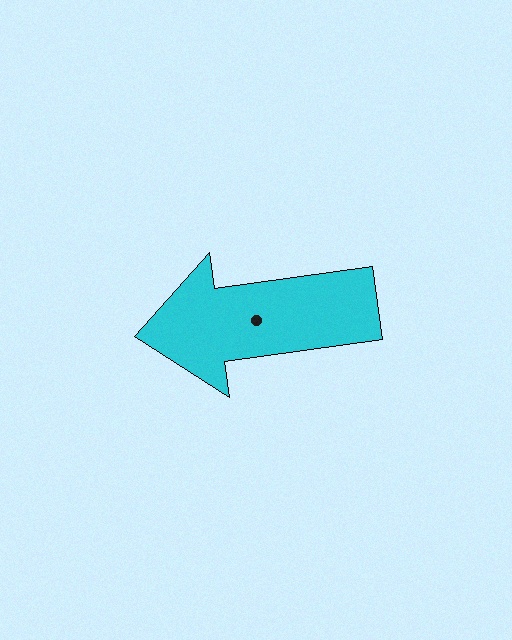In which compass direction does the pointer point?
West.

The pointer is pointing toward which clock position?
Roughly 9 o'clock.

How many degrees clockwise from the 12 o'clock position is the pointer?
Approximately 262 degrees.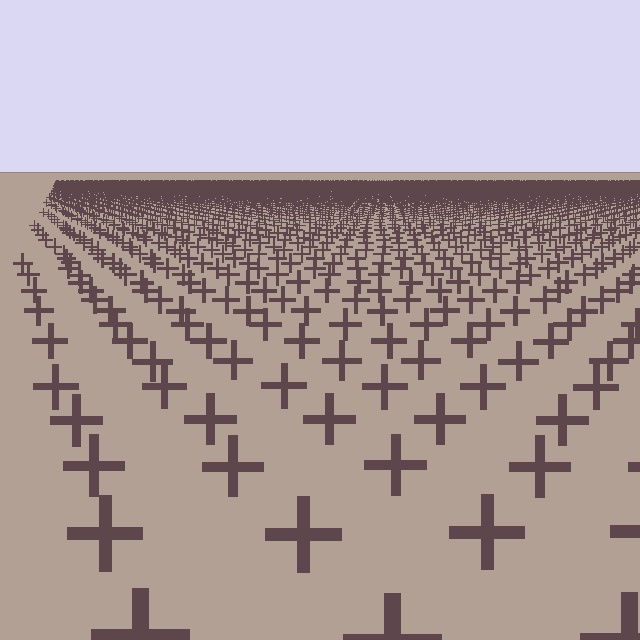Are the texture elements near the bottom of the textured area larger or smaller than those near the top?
Larger. Near the bottom, elements are closer to the viewer and appear at a bigger on-screen size.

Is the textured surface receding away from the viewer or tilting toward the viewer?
The surface is receding away from the viewer. Texture elements get smaller and denser toward the top.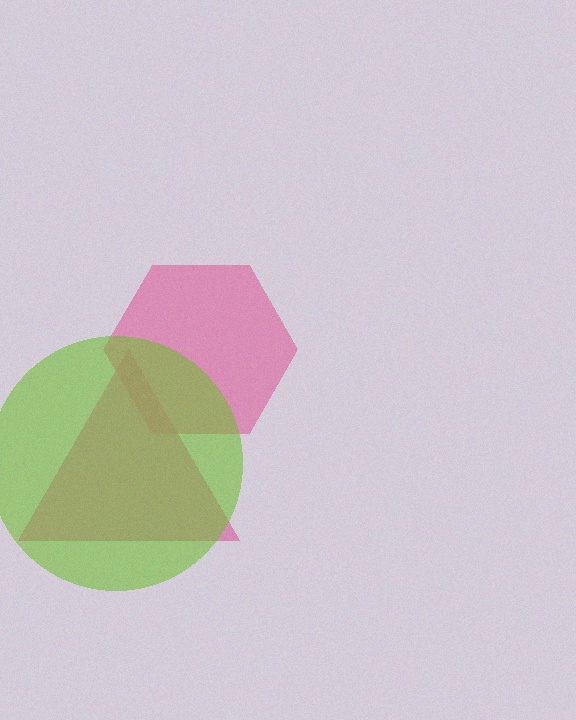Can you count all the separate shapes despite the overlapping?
Yes, there are 3 separate shapes.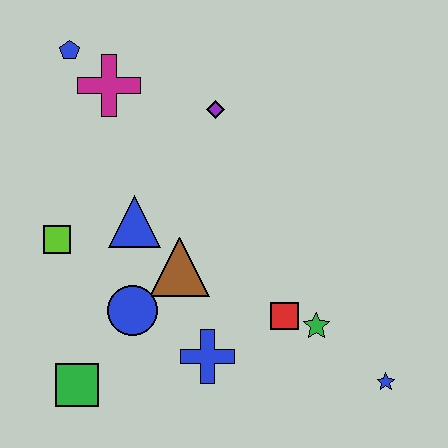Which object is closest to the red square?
The green star is closest to the red square.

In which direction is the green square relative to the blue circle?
The green square is below the blue circle.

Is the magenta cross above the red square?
Yes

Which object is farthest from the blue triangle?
The blue star is farthest from the blue triangle.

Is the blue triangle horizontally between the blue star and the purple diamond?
No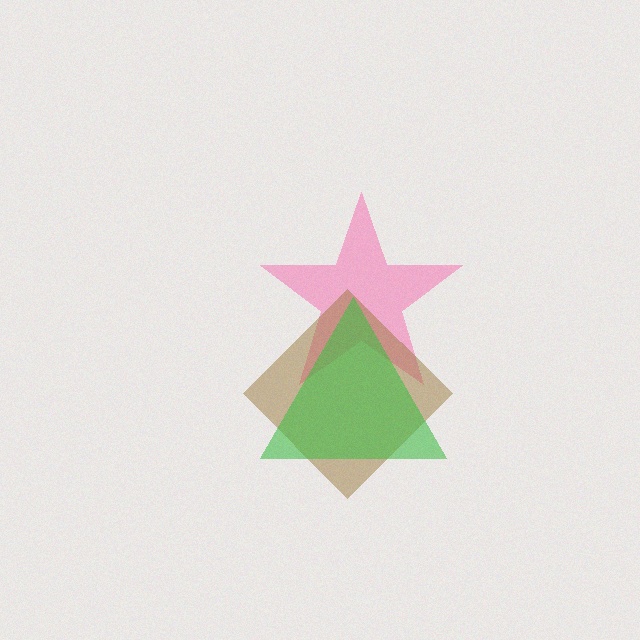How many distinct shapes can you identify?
There are 3 distinct shapes: a pink star, a brown diamond, a green triangle.